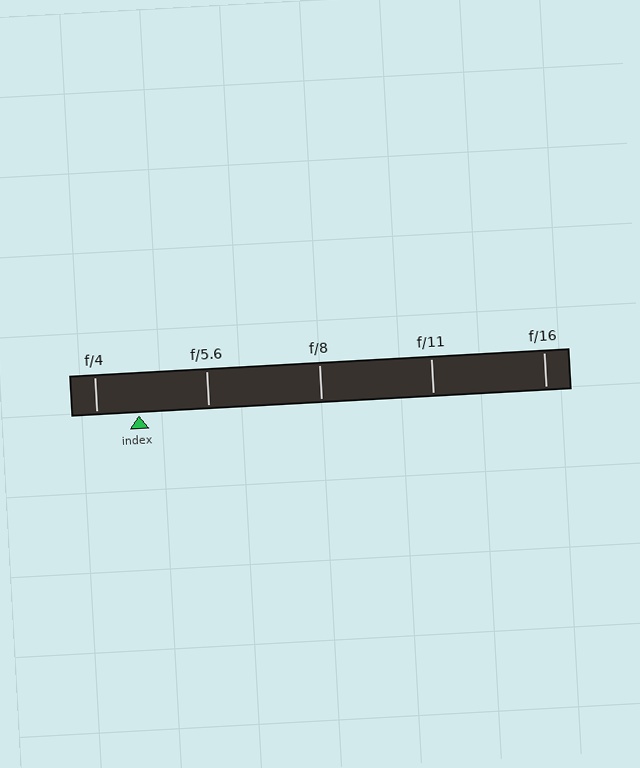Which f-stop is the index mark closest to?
The index mark is closest to f/4.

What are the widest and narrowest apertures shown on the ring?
The widest aperture shown is f/4 and the narrowest is f/16.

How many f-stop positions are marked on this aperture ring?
There are 5 f-stop positions marked.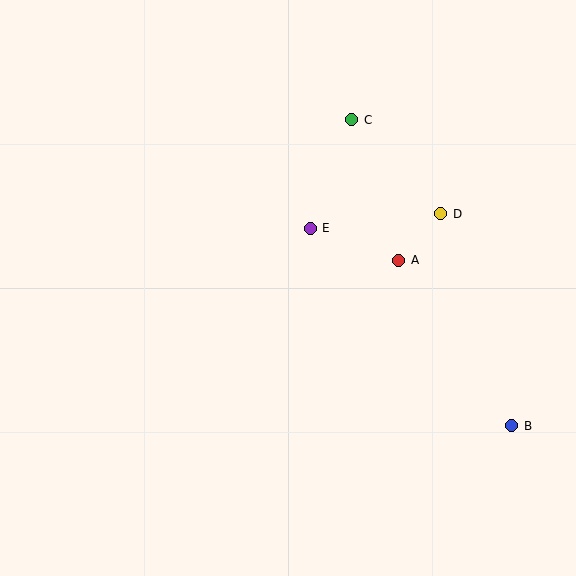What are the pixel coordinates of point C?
Point C is at (352, 120).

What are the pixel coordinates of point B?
Point B is at (512, 426).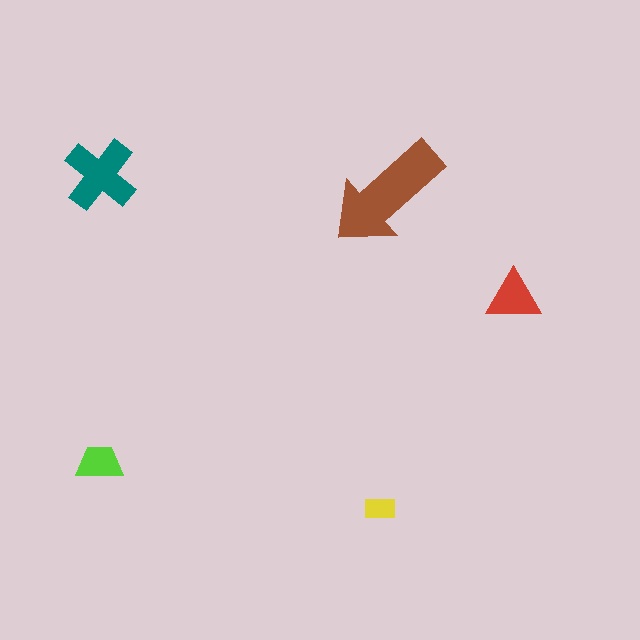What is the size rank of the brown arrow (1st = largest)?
1st.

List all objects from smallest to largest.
The yellow rectangle, the lime trapezoid, the red triangle, the teal cross, the brown arrow.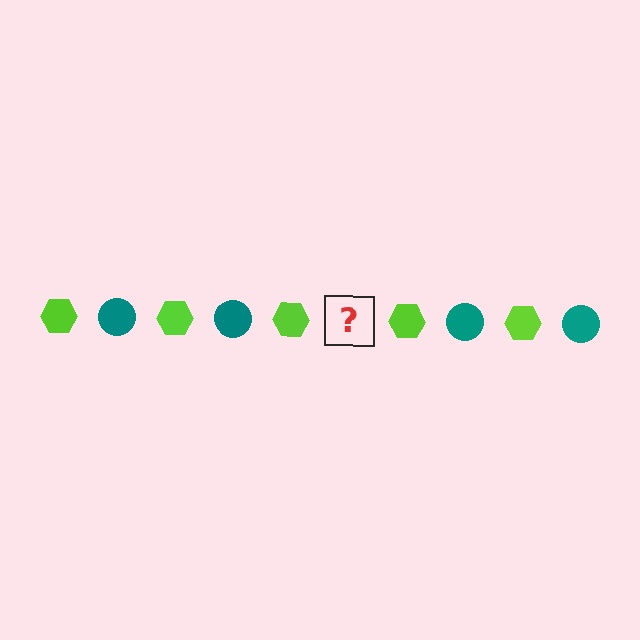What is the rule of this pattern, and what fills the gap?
The rule is that the pattern alternates between lime hexagon and teal circle. The gap should be filled with a teal circle.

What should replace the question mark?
The question mark should be replaced with a teal circle.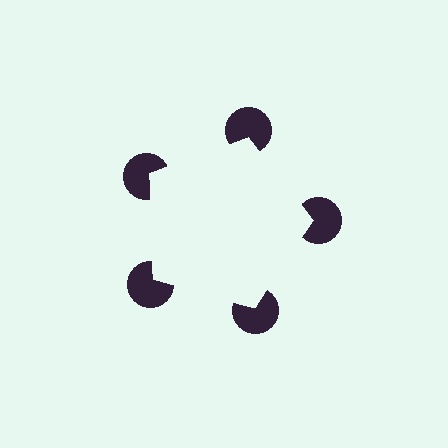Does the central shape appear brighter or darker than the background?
It typically appears slightly brighter than the background, even though no actual brightness change is drawn.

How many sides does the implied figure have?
5 sides.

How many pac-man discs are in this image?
There are 5 — one at each vertex of the illusory pentagon.